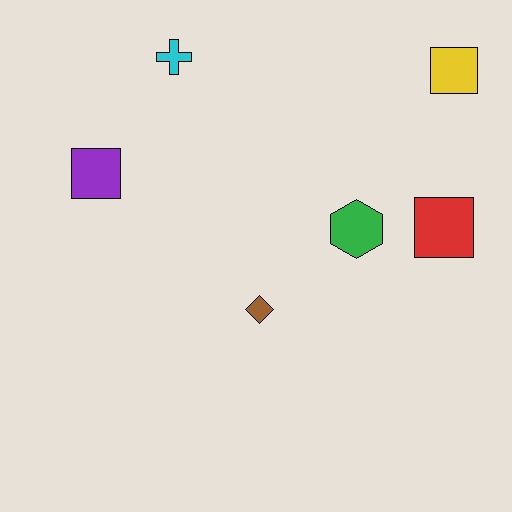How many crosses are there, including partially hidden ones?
There is 1 cross.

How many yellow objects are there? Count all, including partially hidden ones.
There is 1 yellow object.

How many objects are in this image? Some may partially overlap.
There are 6 objects.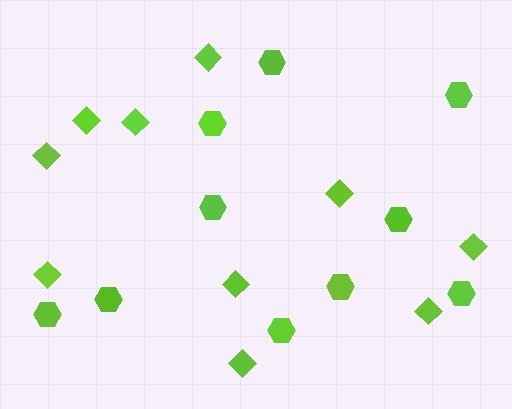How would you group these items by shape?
There are 2 groups: one group of diamonds (10) and one group of hexagons (10).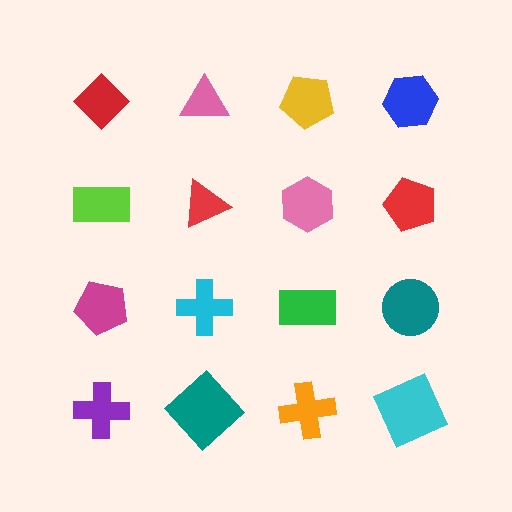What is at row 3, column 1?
A magenta pentagon.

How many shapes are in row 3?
4 shapes.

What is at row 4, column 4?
A cyan square.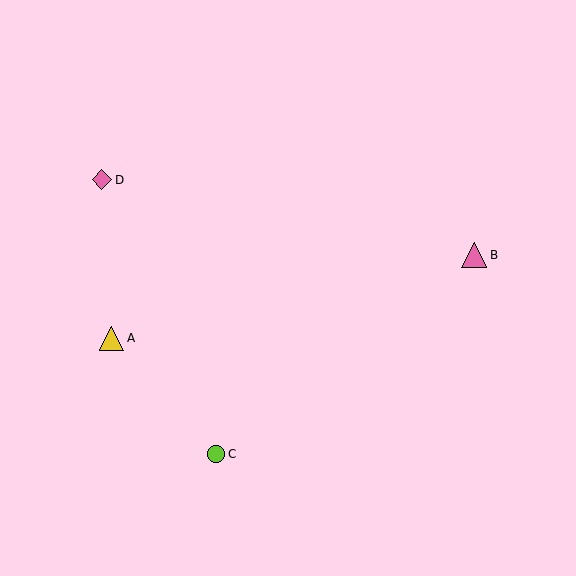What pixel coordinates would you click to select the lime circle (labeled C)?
Click at (216, 454) to select the lime circle C.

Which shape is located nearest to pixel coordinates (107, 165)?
The pink diamond (labeled D) at (102, 180) is nearest to that location.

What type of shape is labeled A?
Shape A is a yellow triangle.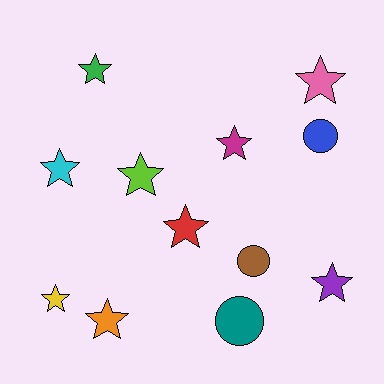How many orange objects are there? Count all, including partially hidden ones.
There is 1 orange object.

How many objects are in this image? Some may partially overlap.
There are 12 objects.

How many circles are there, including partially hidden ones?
There are 3 circles.